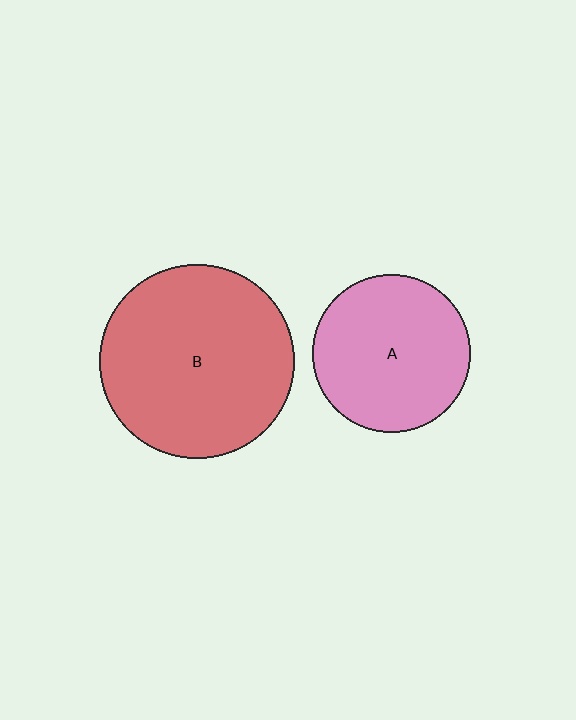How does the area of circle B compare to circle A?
Approximately 1.5 times.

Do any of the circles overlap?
No, none of the circles overlap.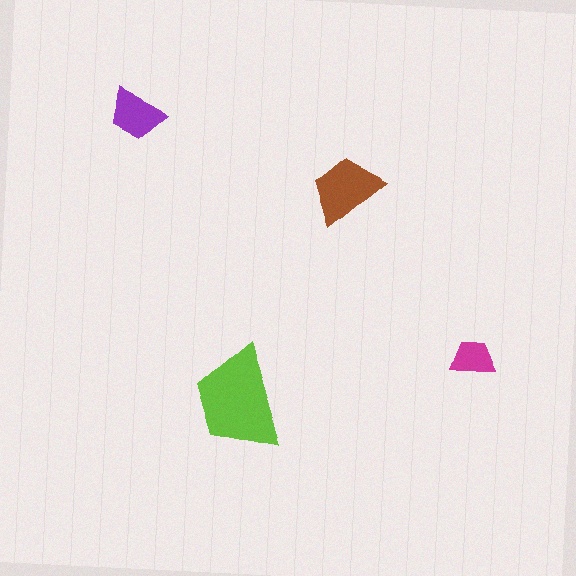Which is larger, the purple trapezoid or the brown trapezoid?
The brown one.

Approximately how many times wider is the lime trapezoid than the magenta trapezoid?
About 2.5 times wider.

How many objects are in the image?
There are 4 objects in the image.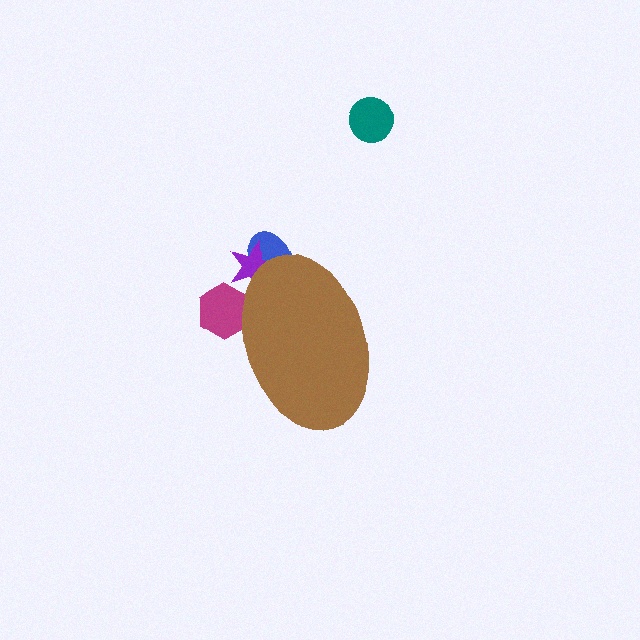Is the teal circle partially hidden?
No, the teal circle is fully visible.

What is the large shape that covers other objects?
A brown ellipse.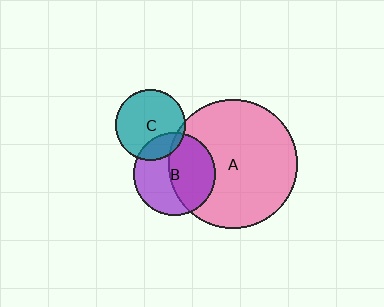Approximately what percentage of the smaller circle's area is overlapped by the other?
Approximately 20%.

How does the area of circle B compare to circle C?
Approximately 1.4 times.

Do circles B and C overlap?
Yes.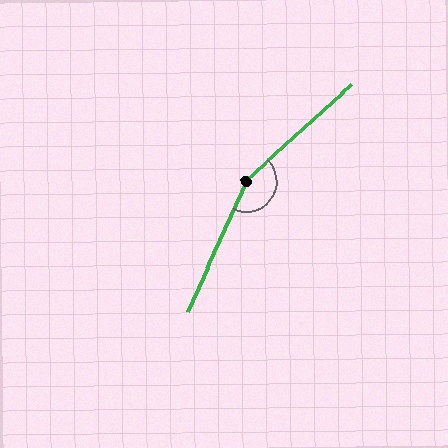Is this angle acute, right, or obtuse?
It is obtuse.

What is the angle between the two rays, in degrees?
Approximately 156 degrees.